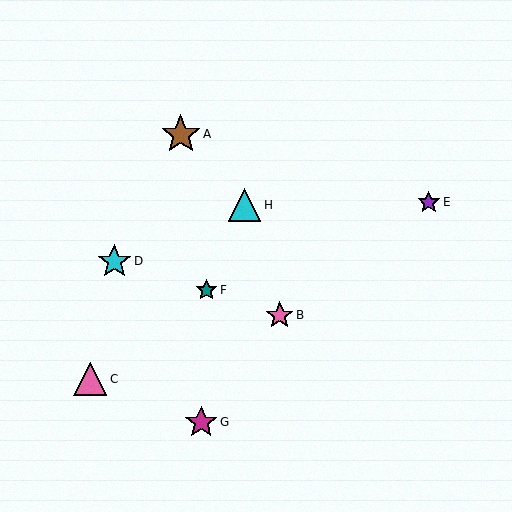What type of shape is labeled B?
Shape B is a pink star.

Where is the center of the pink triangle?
The center of the pink triangle is at (90, 379).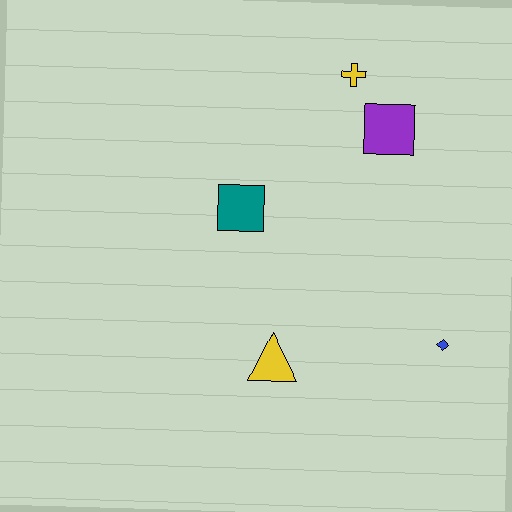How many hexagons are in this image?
There are no hexagons.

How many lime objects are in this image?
There are no lime objects.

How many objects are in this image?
There are 5 objects.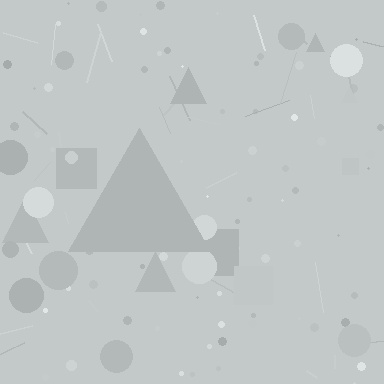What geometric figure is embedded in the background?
A triangle is embedded in the background.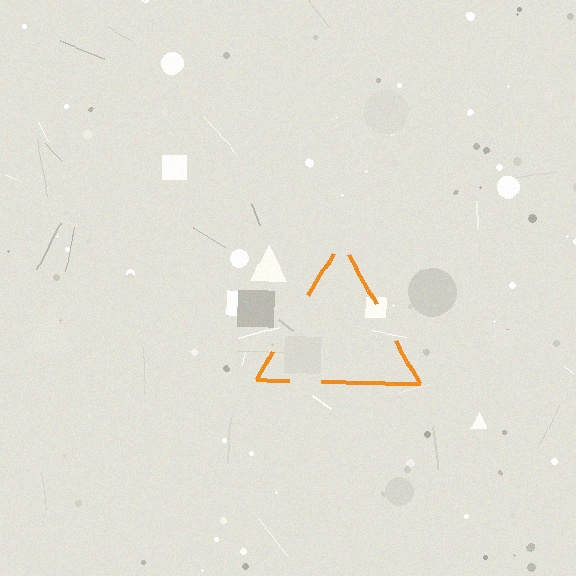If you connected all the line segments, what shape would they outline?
They would outline a triangle.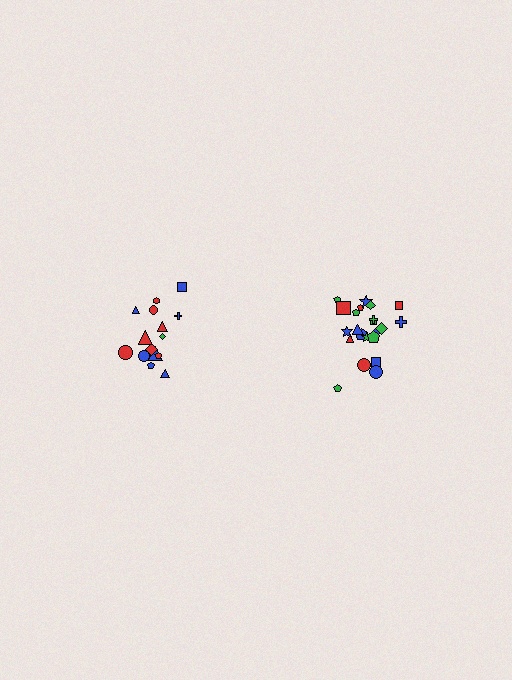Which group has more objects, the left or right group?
The right group.